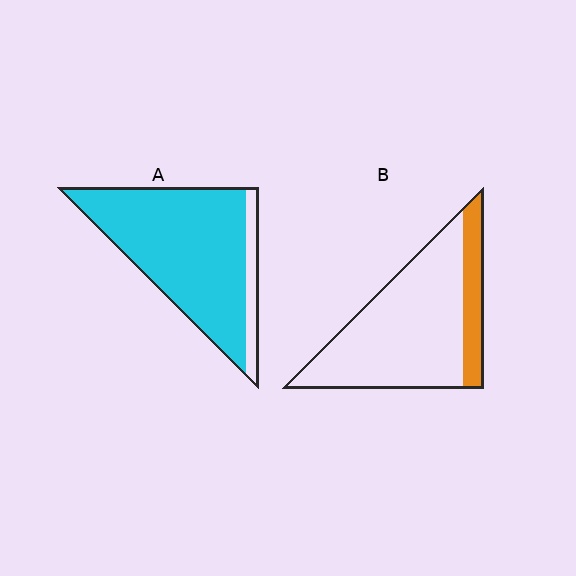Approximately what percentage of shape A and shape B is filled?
A is approximately 90% and B is approximately 20%.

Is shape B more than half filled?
No.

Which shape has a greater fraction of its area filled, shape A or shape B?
Shape A.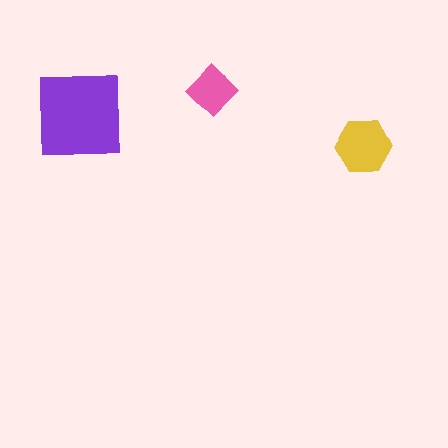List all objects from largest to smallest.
The purple square, the yellow hexagon, the pink diamond.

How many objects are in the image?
There are 3 objects in the image.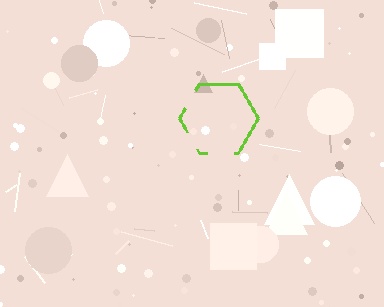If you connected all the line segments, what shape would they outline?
They would outline a hexagon.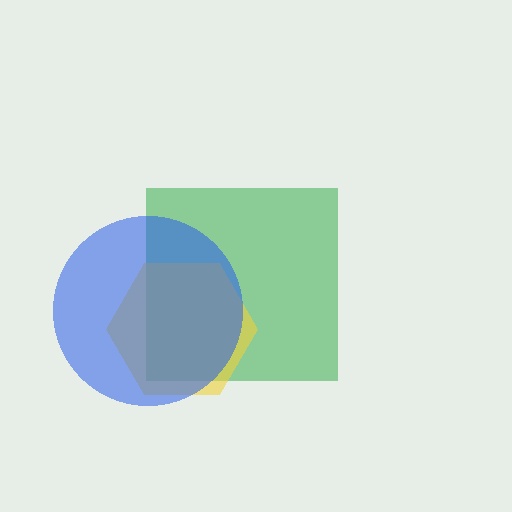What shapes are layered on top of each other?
The layered shapes are: a green square, a yellow hexagon, a blue circle.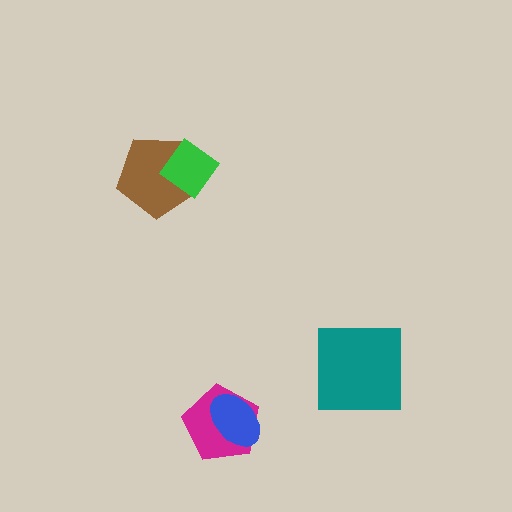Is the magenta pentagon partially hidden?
Yes, it is partially covered by another shape.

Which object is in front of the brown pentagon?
The green diamond is in front of the brown pentagon.